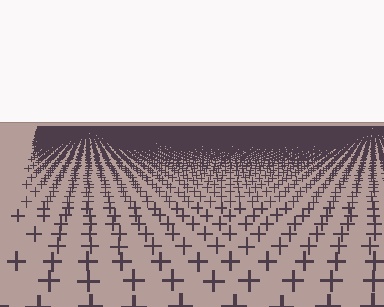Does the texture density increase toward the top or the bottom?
Density increases toward the top.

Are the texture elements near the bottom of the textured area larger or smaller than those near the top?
Larger. Near the bottom, elements are closer to the viewer and appear at a bigger on-screen size.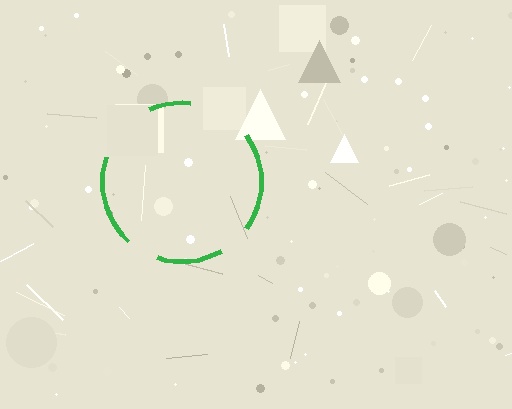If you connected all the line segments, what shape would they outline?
They would outline a circle.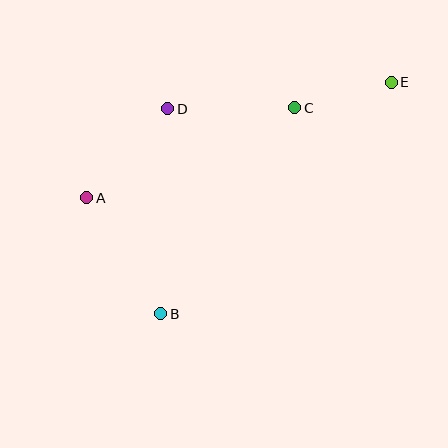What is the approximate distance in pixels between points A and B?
The distance between A and B is approximately 138 pixels.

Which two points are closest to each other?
Points C and E are closest to each other.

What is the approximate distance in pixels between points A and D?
The distance between A and D is approximately 120 pixels.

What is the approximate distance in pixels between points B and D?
The distance between B and D is approximately 205 pixels.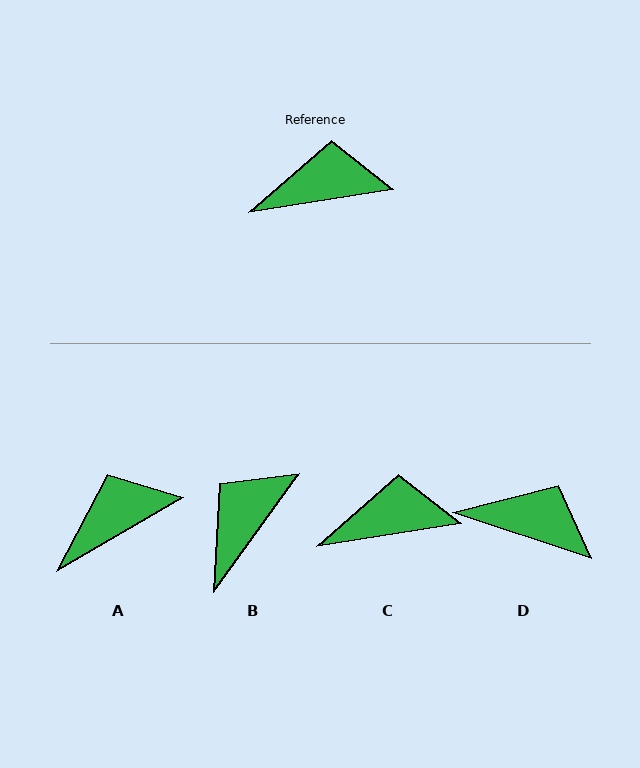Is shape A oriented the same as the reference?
No, it is off by about 21 degrees.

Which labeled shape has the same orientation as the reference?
C.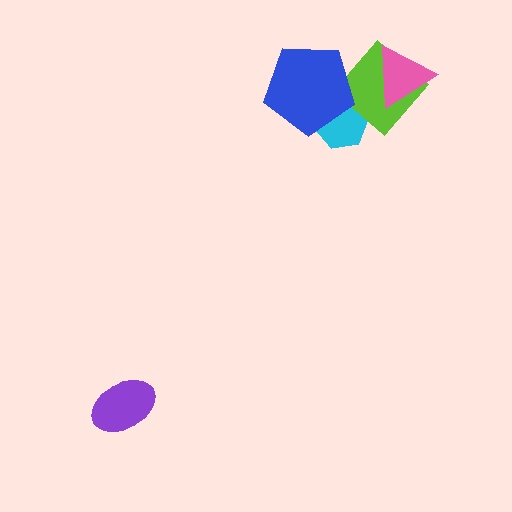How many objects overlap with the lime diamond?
3 objects overlap with the lime diamond.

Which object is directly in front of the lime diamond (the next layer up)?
The pink triangle is directly in front of the lime diamond.